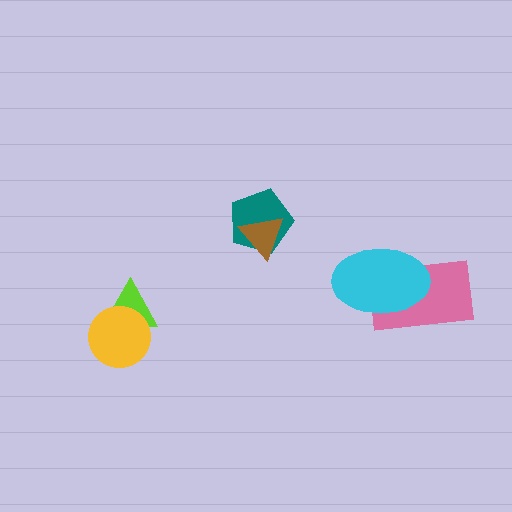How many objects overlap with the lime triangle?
1 object overlaps with the lime triangle.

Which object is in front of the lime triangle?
The yellow circle is in front of the lime triangle.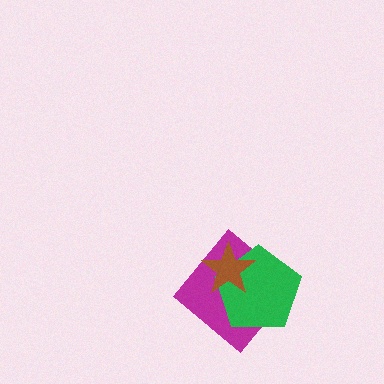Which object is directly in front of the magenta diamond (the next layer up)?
The green pentagon is directly in front of the magenta diamond.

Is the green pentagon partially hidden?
Yes, it is partially covered by another shape.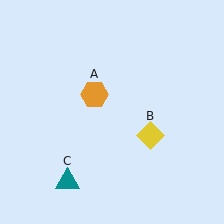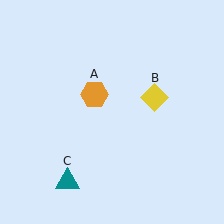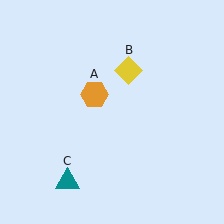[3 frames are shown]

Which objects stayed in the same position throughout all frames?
Orange hexagon (object A) and teal triangle (object C) remained stationary.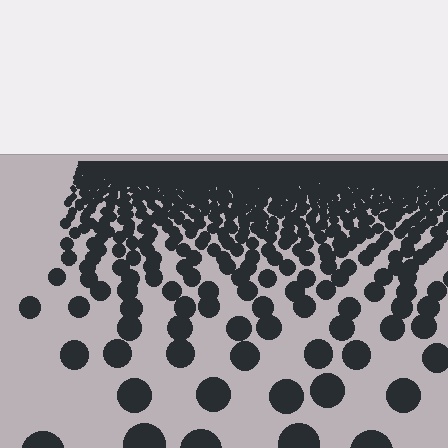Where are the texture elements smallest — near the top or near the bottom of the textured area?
Near the top.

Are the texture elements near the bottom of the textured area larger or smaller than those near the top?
Larger. Near the bottom, elements are closer to the viewer and appear at a bigger on-screen size.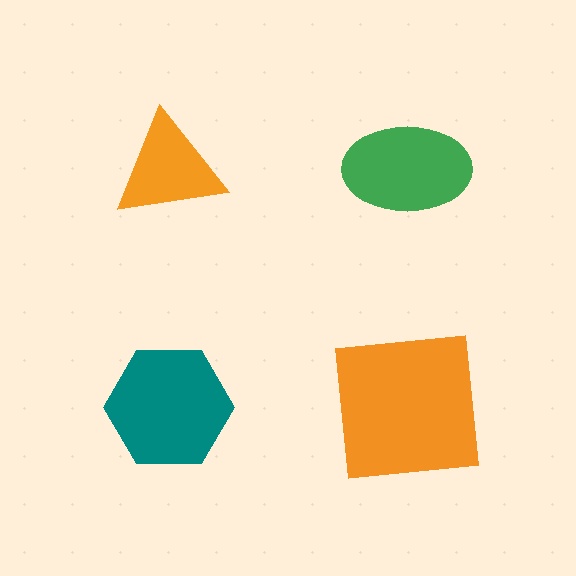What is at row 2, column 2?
An orange square.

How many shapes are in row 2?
2 shapes.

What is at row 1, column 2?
A green ellipse.